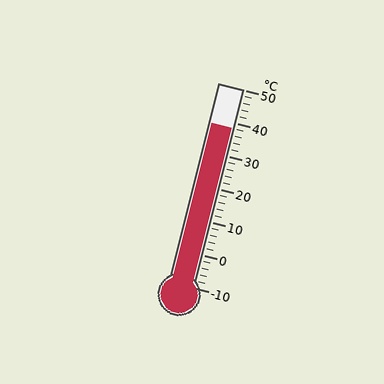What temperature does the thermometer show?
The thermometer shows approximately 38°C.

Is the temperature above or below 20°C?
The temperature is above 20°C.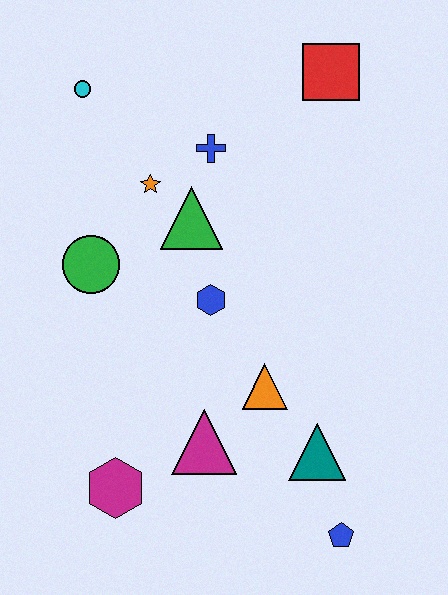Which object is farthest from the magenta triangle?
The red square is farthest from the magenta triangle.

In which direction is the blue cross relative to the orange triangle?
The blue cross is above the orange triangle.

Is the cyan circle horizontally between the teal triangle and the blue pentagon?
No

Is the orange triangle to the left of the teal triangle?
Yes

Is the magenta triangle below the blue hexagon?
Yes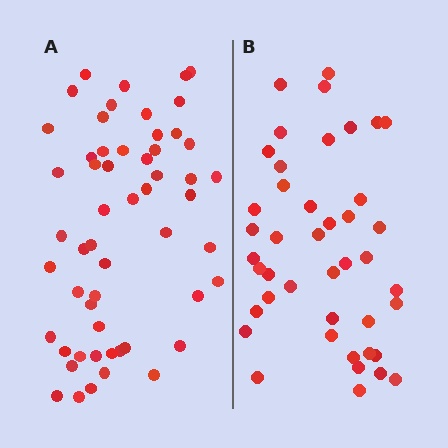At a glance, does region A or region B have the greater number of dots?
Region A (the left region) has more dots.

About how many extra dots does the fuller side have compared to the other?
Region A has roughly 12 or so more dots than region B.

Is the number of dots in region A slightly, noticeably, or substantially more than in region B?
Region A has noticeably more, but not dramatically so. The ratio is roughly 1.3 to 1.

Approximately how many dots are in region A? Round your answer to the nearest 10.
About 60 dots. (The exact count is 55, which rounds to 60.)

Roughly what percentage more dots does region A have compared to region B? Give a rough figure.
About 30% more.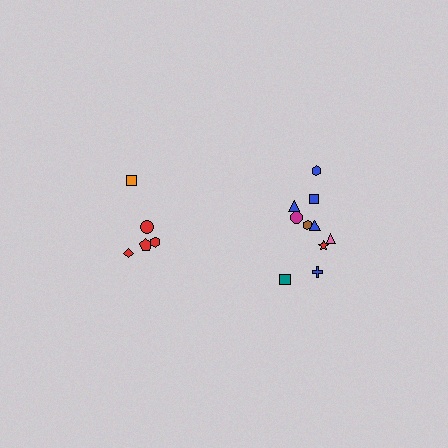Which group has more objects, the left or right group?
The right group.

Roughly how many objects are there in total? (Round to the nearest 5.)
Roughly 15 objects in total.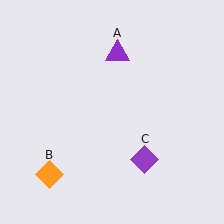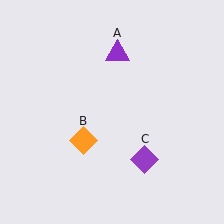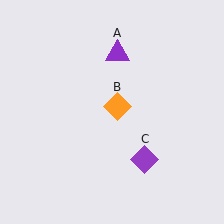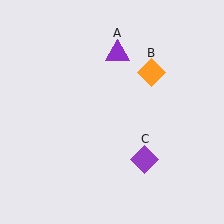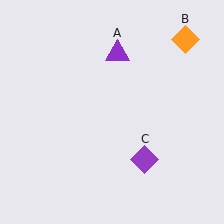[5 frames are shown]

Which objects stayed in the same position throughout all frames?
Purple triangle (object A) and purple diamond (object C) remained stationary.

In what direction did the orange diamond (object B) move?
The orange diamond (object B) moved up and to the right.